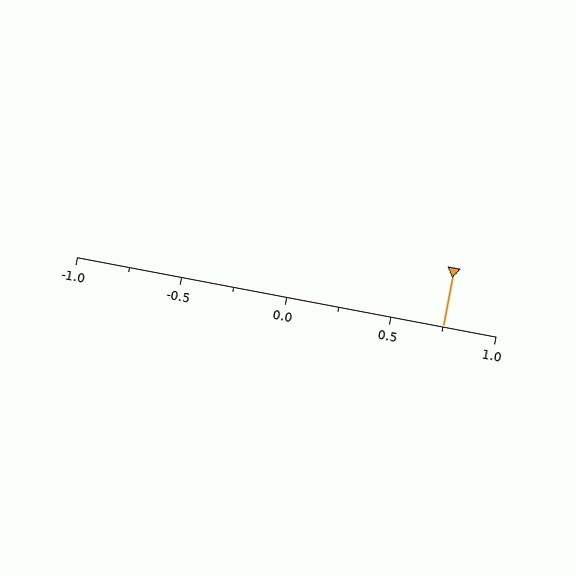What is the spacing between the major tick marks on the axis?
The major ticks are spaced 0.5 apart.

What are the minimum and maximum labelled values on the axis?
The axis runs from -1.0 to 1.0.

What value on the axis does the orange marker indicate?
The marker indicates approximately 0.75.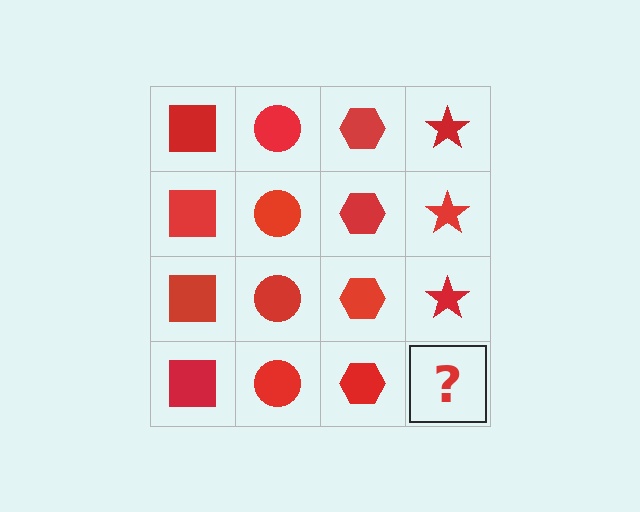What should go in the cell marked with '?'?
The missing cell should contain a red star.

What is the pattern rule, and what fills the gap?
The rule is that each column has a consistent shape. The gap should be filled with a red star.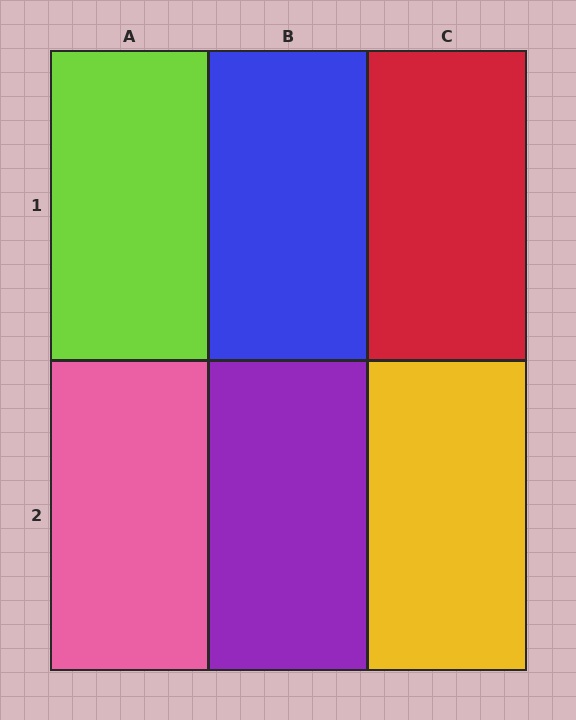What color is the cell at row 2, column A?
Pink.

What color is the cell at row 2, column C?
Yellow.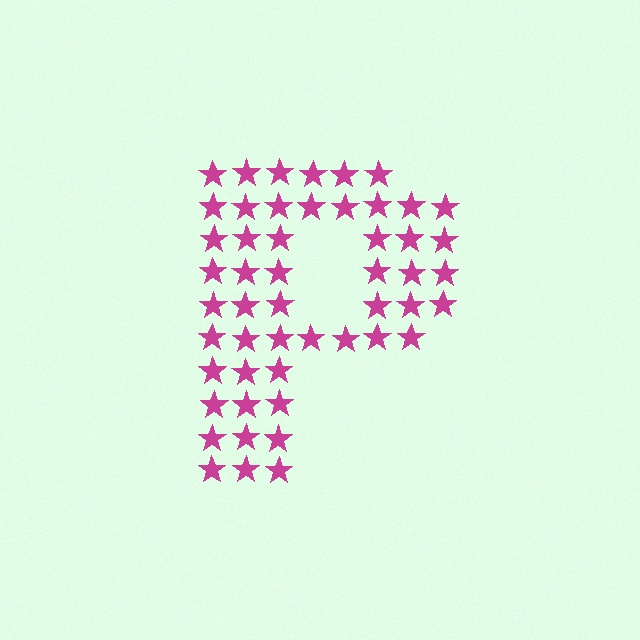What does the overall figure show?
The overall figure shows the letter P.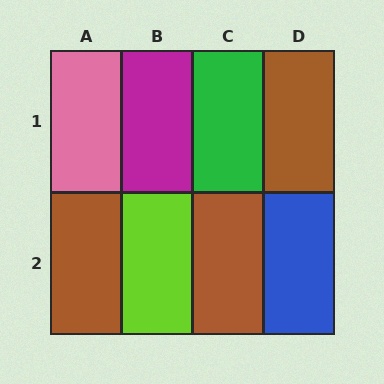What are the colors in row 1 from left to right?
Pink, magenta, green, brown.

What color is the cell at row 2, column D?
Blue.